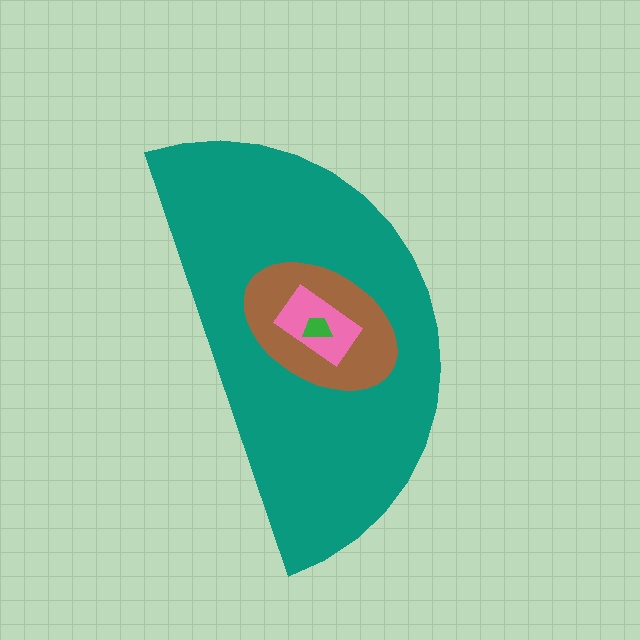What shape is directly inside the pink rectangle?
The green trapezoid.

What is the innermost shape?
The green trapezoid.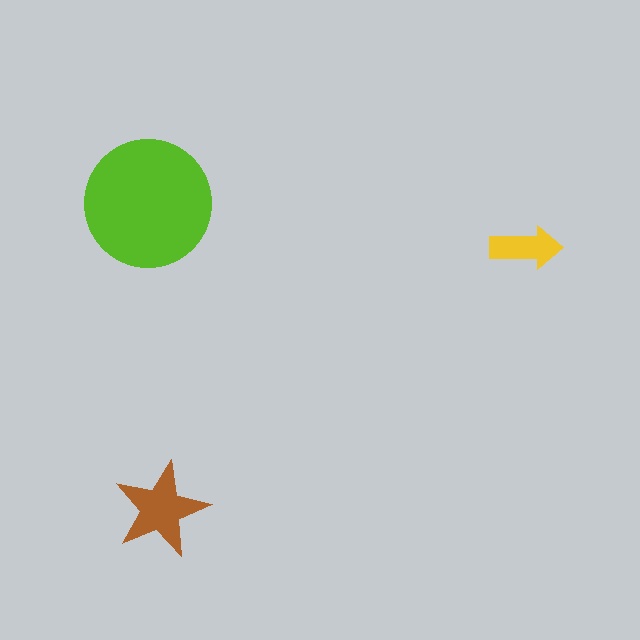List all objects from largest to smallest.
The lime circle, the brown star, the yellow arrow.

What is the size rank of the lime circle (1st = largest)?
1st.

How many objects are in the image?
There are 3 objects in the image.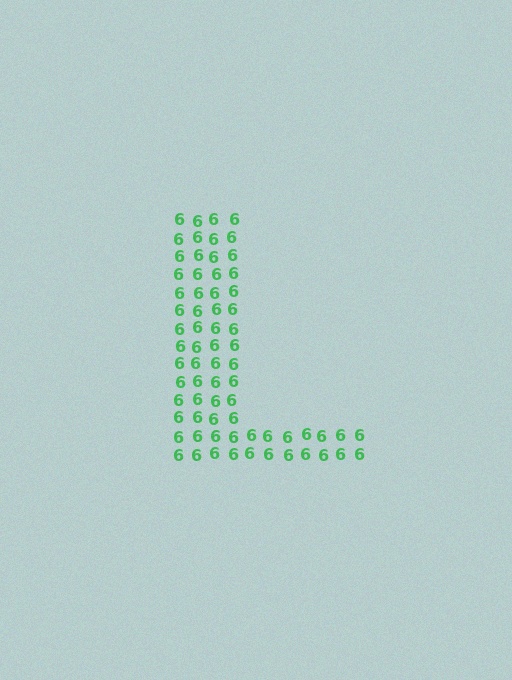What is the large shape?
The large shape is the letter L.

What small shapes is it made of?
It is made of small digit 6's.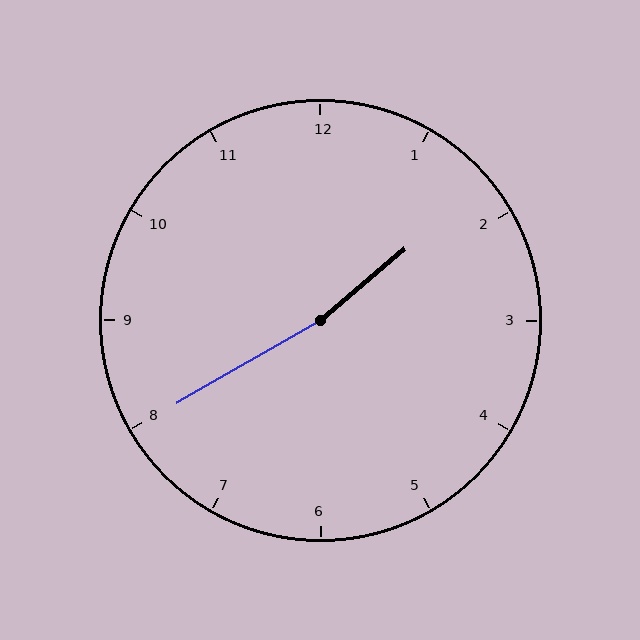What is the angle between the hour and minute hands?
Approximately 170 degrees.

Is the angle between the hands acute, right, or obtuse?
It is obtuse.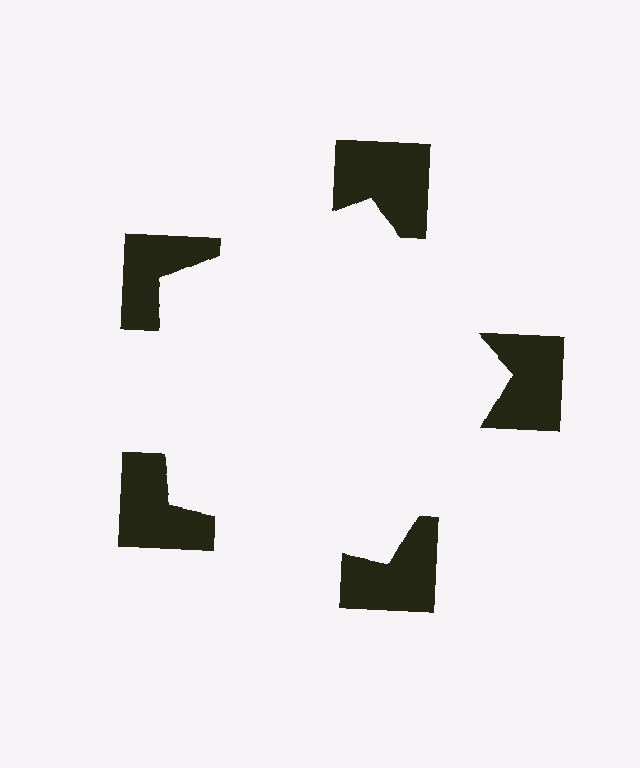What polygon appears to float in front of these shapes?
An illusory pentagon — its edges are inferred from the aligned wedge cuts in the notched squares, not physically drawn.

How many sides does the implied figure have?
5 sides.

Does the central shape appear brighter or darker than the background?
It typically appears slightly brighter than the background, even though no actual brightness change is drawn.